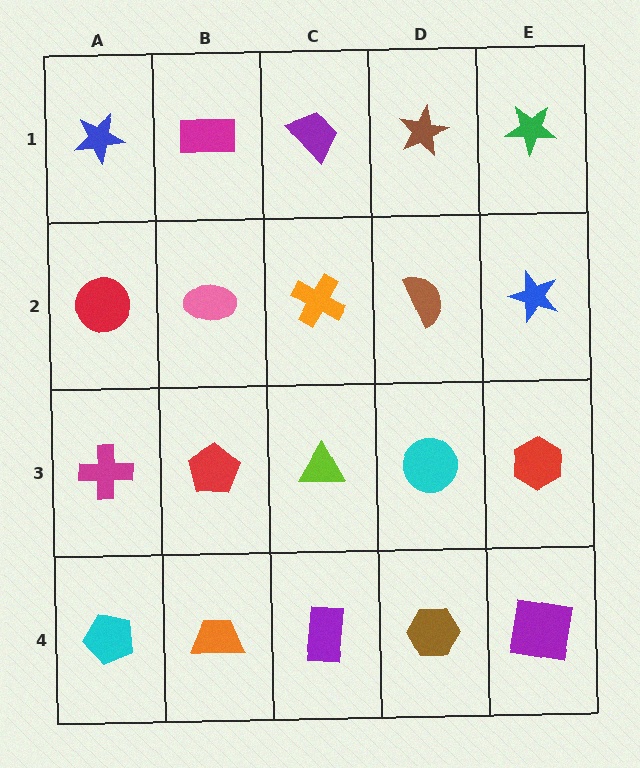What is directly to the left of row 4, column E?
A brown hexagon.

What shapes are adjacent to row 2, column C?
A purple trapezoid (row 1, column C), a lime triangle (row 3, column C), a pink ellipse (row 2, column B), a brown semicircle (row 2, column D).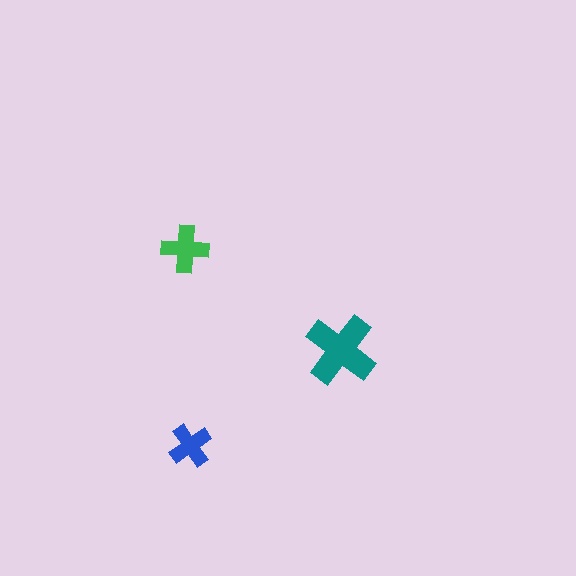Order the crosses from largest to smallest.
the teal one, the green one, the blue one.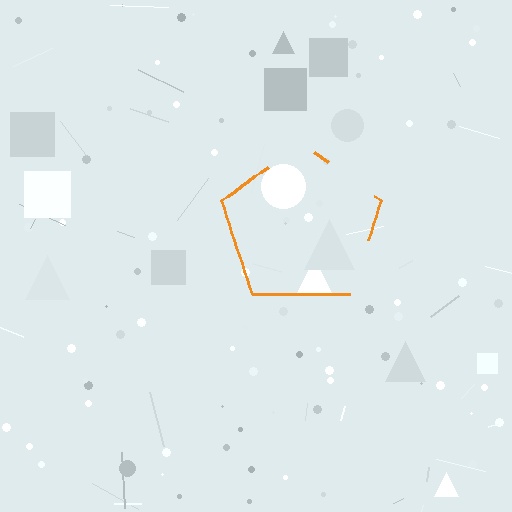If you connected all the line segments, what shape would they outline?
They would outline a pentagon.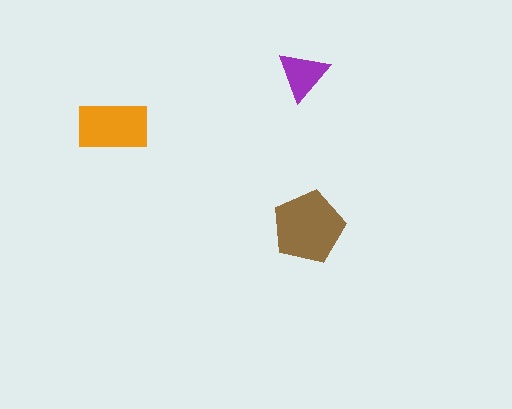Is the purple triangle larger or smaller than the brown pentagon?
Smaller.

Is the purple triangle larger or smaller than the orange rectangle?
Smaller.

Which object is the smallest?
The purple triangle.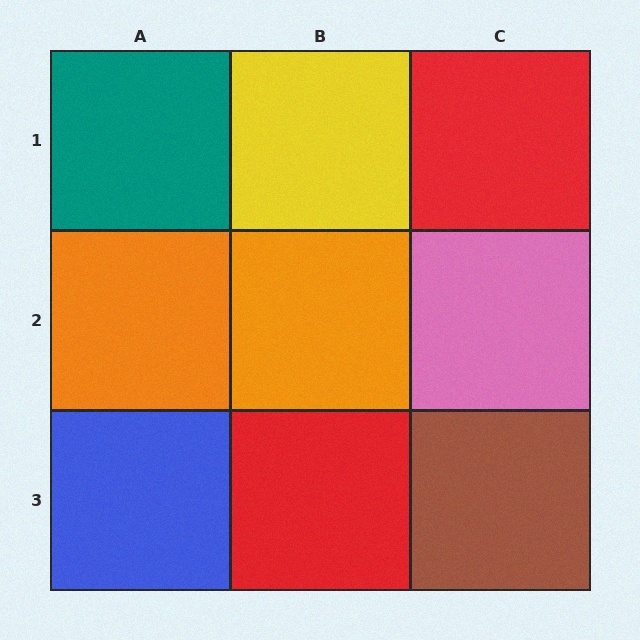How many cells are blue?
1 cell is blue.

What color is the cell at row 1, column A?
Teal.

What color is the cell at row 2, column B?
Orange.